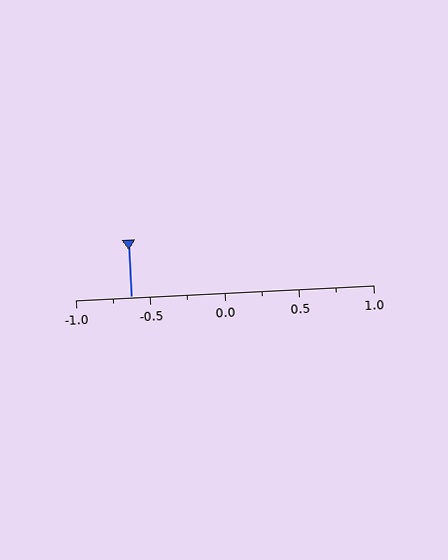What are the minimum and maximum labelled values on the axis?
The axis runs from -1.0 to 1.0.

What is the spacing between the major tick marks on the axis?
The major ticks are spaced 0.5 apart.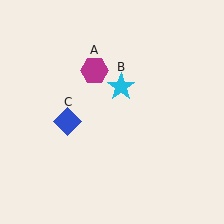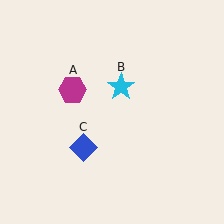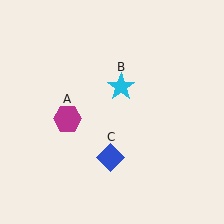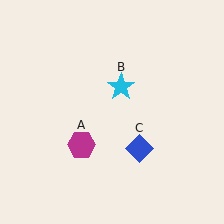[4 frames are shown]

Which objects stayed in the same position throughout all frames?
Cyan star (object B) remained stationary.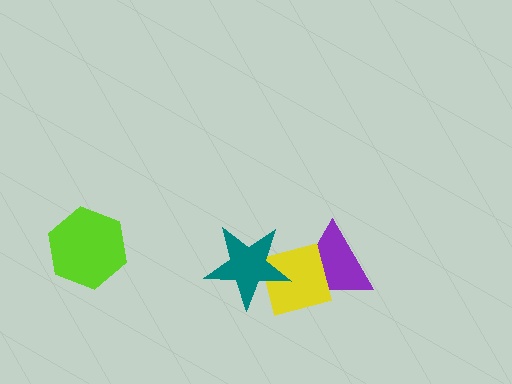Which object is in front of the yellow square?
The teal star is in front of the yellow square.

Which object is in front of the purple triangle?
The yellow square is in front of the purple triangle.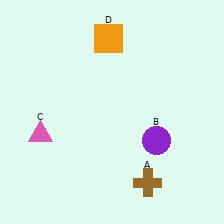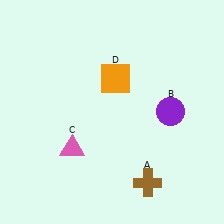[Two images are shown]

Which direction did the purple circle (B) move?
The purple circle (B) moved up.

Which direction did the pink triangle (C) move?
The pink triangle (C) moved right.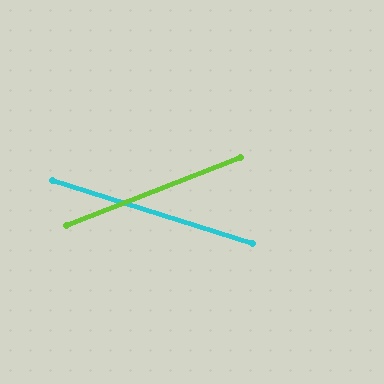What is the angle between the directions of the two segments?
Approximately 39 degrees.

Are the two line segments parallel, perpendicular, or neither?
Neither parallel nor perpendicular — they differ by about 39°.